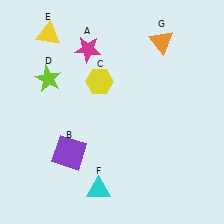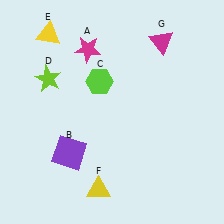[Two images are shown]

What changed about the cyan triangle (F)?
In Image 1, F is cyan. In Image 2, it changed to yellow.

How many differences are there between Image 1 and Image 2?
There are 3 differences between the two images.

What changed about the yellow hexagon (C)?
In Image 1, C is yellow. In Image 2, it changed to lime.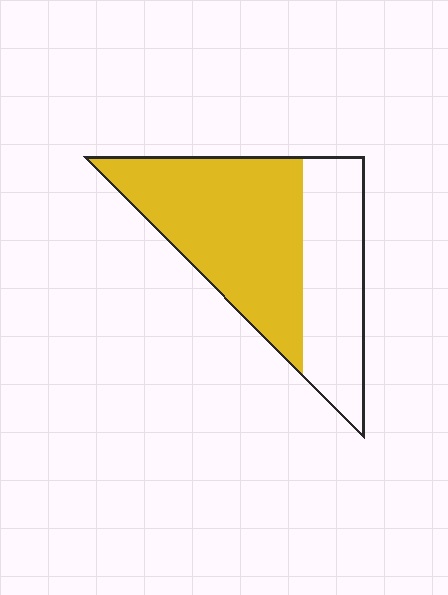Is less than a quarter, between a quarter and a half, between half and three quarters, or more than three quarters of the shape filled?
Between half and three quarters.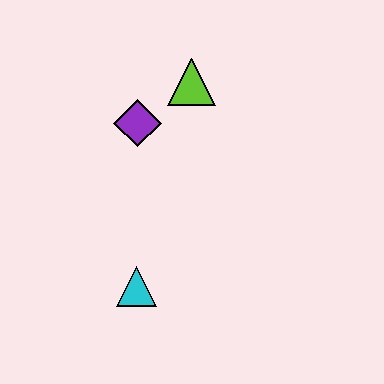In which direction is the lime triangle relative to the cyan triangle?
The lime triangle is above the cyan triangle.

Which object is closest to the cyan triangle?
The purple diamond is closest to the cyan triangle.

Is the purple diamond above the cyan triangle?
Yes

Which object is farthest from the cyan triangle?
The lime triangle is farthest from the cyan triangle.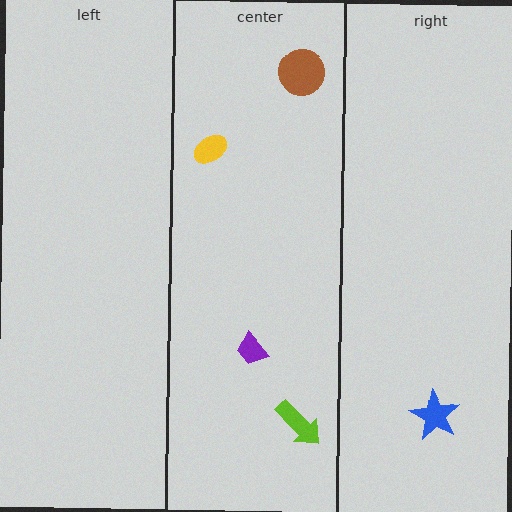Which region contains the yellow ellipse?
The center region.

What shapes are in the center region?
The yellow ellipse, the brown circle, the purple trapezoid, the lime arrow.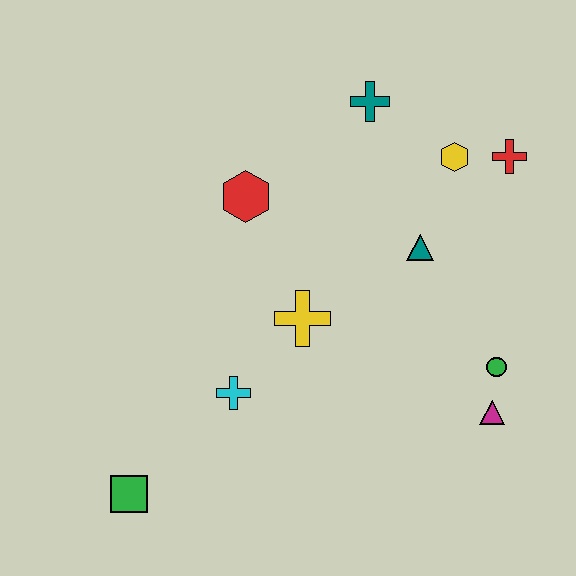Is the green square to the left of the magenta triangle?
Yes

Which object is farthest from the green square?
The red cross is farthest from the green square.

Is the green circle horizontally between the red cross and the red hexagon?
Yes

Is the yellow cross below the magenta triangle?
No